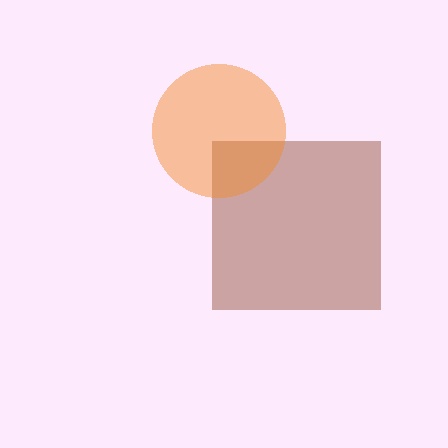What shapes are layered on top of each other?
The layered shapes are: a brown square, an orange circle.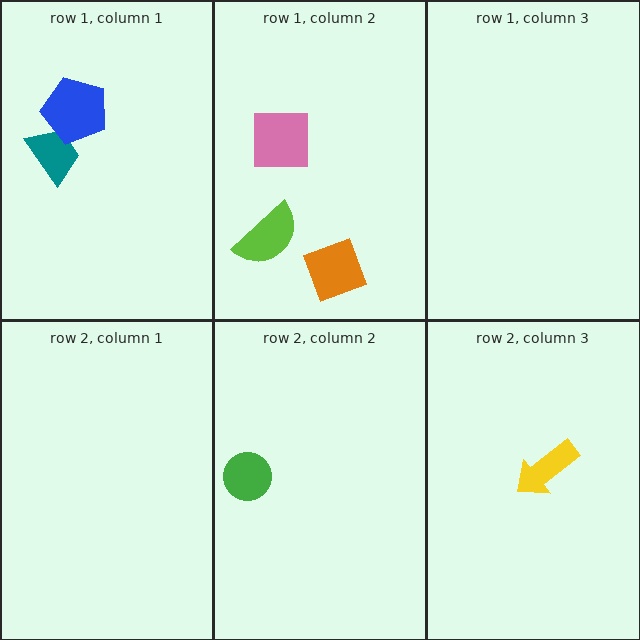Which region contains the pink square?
The row 1, column 2 region.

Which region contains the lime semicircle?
The row 1, column 2 region.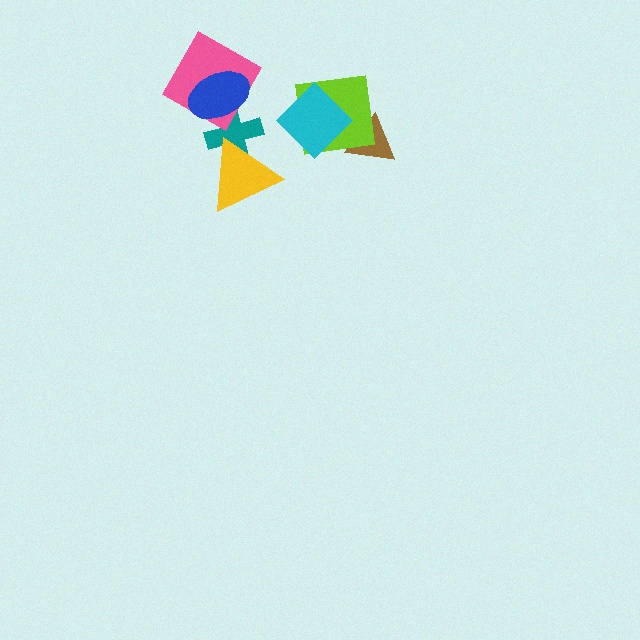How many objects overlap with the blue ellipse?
2 objects overlap with the blue ellipse.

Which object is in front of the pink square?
The blue ellipse is in front of the pink square.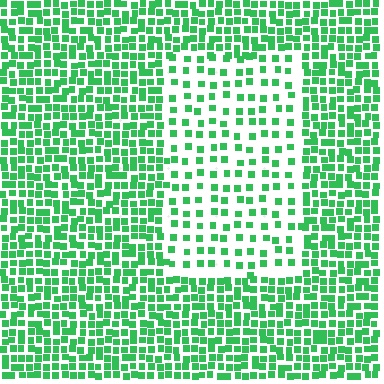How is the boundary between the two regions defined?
The boundary is defined by a change in element density (approximately 2.2x ratio). All elements are the same color, size, and shape.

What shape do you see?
I see a rectangle.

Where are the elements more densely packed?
The elements are more densely packed outside the rectangle boundary.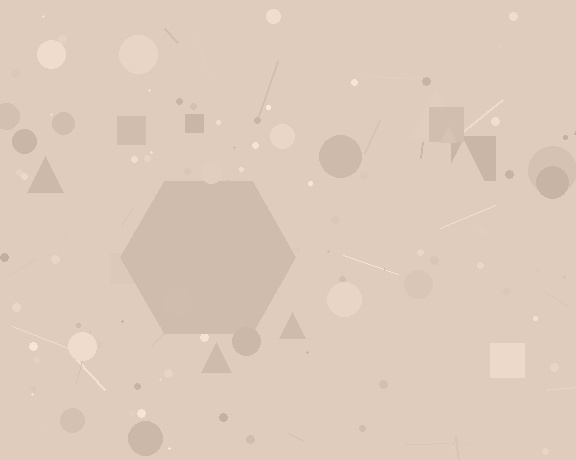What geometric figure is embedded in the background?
A hexagon is embedded in the background.